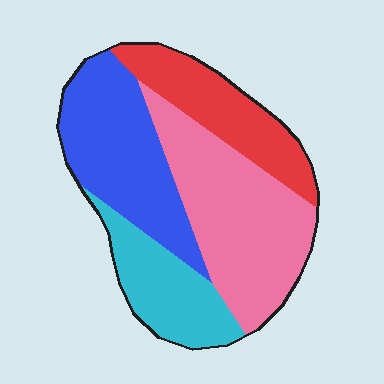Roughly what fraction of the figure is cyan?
Cyan takes up between a sixth and a third of the figure.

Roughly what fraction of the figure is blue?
Blue covers roughly 30% of the figure.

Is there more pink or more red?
Pink.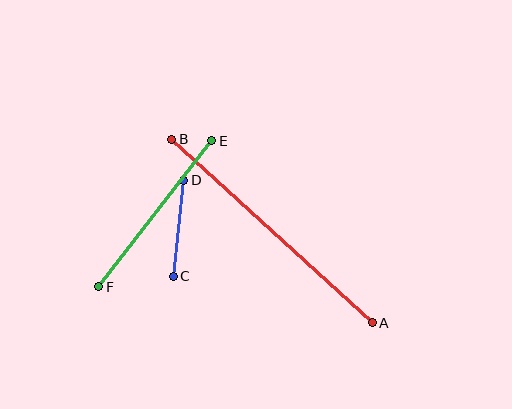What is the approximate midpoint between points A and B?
The midpoint is at approximately (272, 231) pixels.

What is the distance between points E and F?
The distance is approximately 185 pixels.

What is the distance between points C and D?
The distance is approximately 97 pixels.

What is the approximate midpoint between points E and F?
The midpoint is at approximately (155, 214) pixels.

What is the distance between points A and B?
The distance is approximately 272 pixels.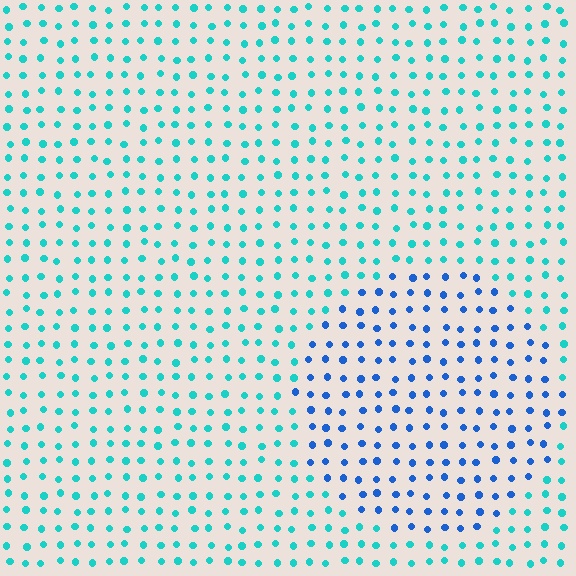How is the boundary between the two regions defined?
The boundary is defined purely by a slight shift in hue (about 41 degrees). Spacing, size, and orientation are identical on both sides.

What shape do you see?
I see a circle.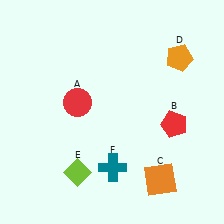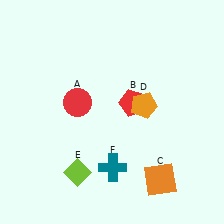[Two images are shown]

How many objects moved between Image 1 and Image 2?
2 objects moved between the two images.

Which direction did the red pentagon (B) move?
The red pentagon (B) moved left.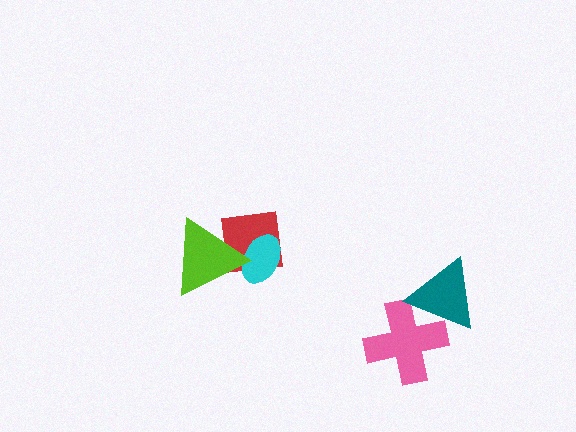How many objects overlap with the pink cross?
1 object overlaps with the pink cross.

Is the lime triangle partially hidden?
No, no other shape covers it.